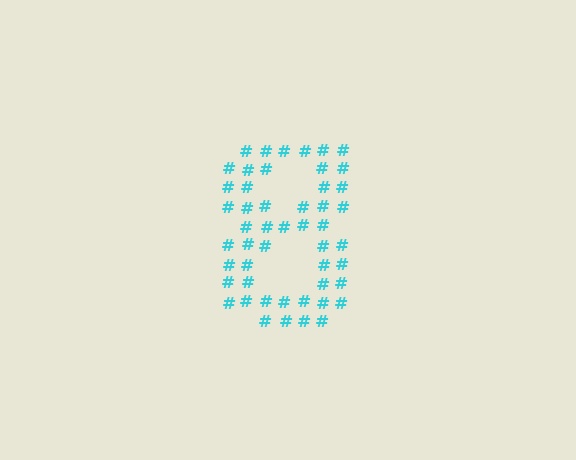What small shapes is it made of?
It is made of small hash symbols.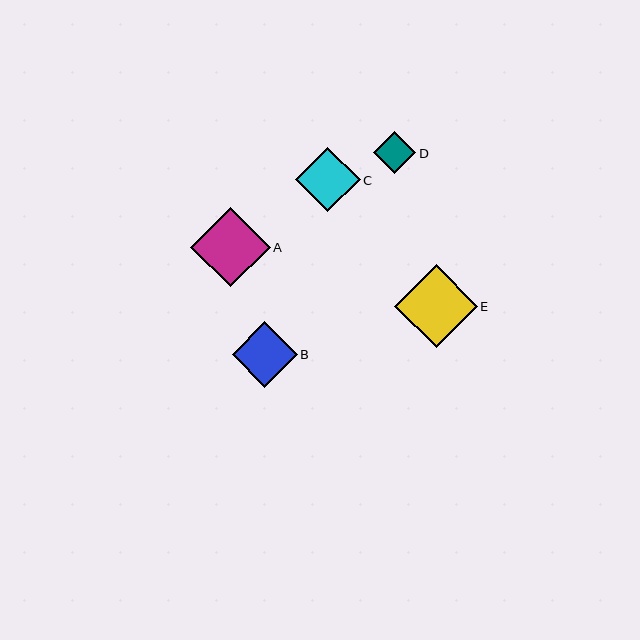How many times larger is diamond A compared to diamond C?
Diamond A is approximately 1.2 times the size of diamond C.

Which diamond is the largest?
Diamond E is the largest with a size of approximately 82 pixels.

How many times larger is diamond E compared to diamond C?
Diamond E is approximately 1.3 times the size of diamond C.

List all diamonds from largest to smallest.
From largest to smallest: E, A, B, C, D.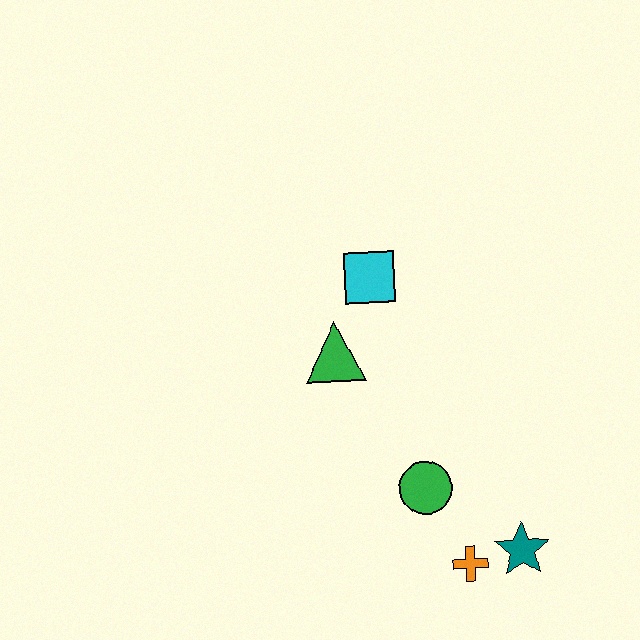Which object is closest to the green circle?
The orange cross is closest to the green circle.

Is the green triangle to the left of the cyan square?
Yes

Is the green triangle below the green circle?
No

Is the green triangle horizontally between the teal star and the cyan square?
No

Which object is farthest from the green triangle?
The teal star is farthest from the green triangle.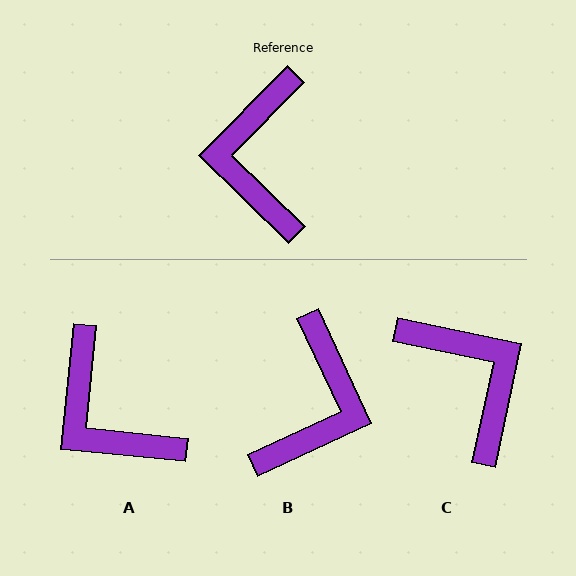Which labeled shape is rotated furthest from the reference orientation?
B, about 159 degrees away.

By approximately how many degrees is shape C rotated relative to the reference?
Approximately 148 degrees clockwise.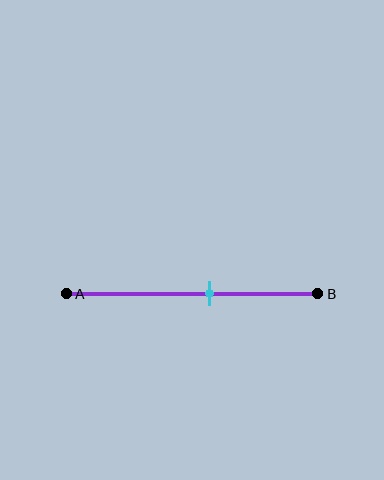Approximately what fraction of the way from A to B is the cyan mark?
The cyan mark is approximately 55% of the way from A to B.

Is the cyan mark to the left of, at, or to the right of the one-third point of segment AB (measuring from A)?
The cyan mark is to the right of the one-third point of segment AB.